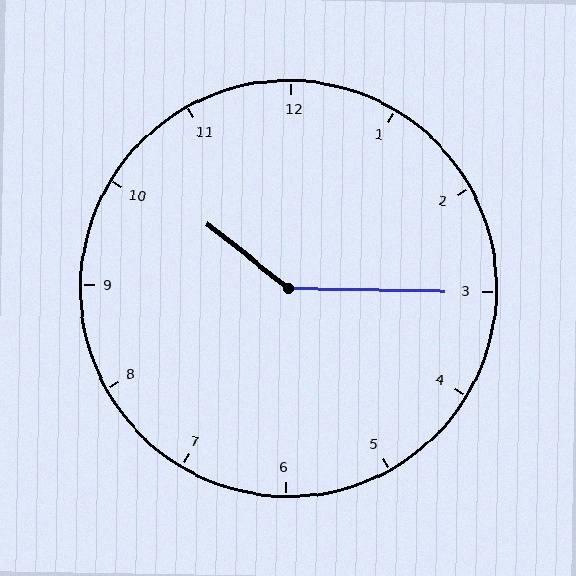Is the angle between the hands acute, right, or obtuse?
It is obtuse.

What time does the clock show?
10:15.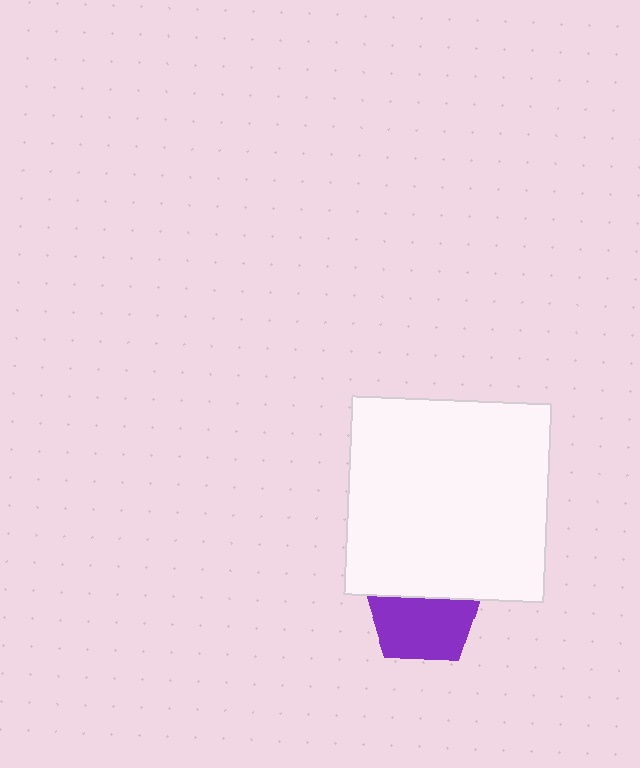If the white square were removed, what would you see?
You would see the complete purple pentagon.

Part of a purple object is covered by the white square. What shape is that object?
It is a pentagon.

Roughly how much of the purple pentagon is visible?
About half of it is visible (roughly 61%).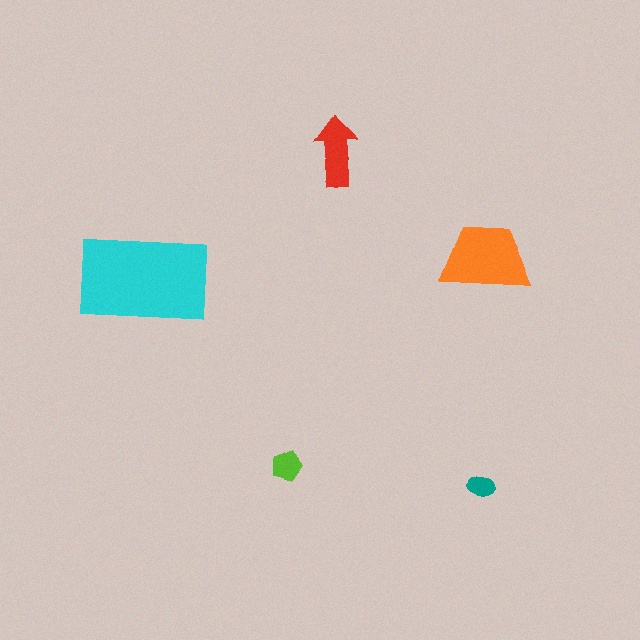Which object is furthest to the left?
The cyan rectangle is leftmost.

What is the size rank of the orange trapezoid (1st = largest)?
2nd.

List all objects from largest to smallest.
The cyan rectangle, the orange trapezoid, the red arrow, the lime pentagon, the teal ellipse.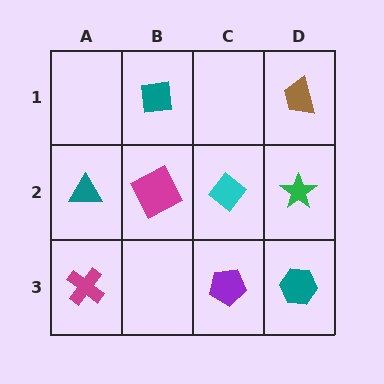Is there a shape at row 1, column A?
No, that cell is empty.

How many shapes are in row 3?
3 shapes.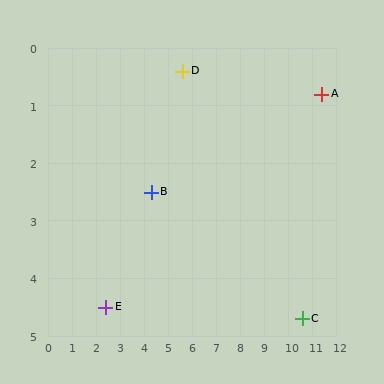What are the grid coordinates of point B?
Point B is at approximately (4.3, 2.5).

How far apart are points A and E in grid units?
Points A and E are about 9.7 grid units apart.